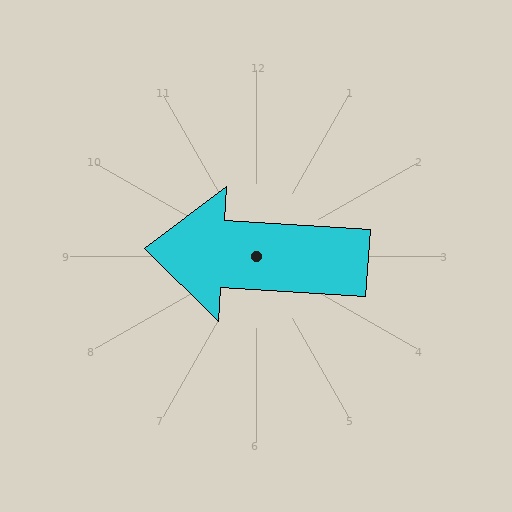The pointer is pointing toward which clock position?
Roughly 9 o'clock.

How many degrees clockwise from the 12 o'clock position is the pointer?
Approximately 274 degrees.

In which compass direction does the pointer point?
West.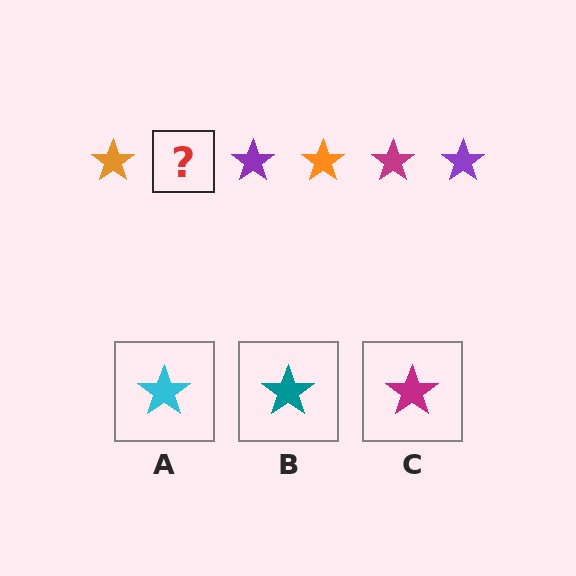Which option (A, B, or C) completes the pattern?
C.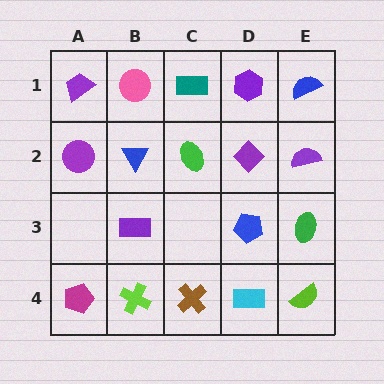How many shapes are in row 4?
5 shapes.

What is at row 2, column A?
A purple circle.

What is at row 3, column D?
A blue pentagon.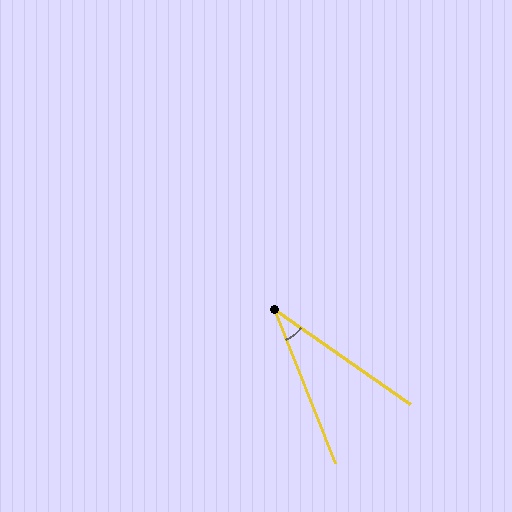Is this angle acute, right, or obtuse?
It is acute.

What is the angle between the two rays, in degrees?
Approximately 33 degrees.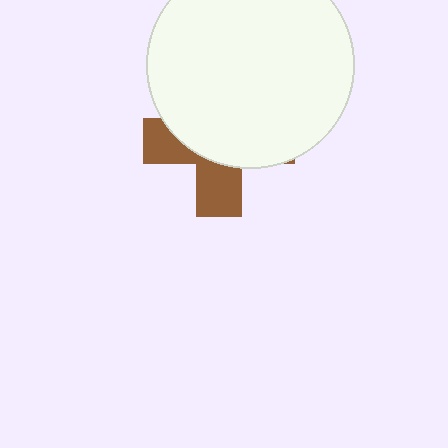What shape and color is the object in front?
The object in front is a white circle.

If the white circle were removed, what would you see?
You would see the complete brown cross.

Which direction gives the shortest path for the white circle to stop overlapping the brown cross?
Moving up gives the shortest separation.